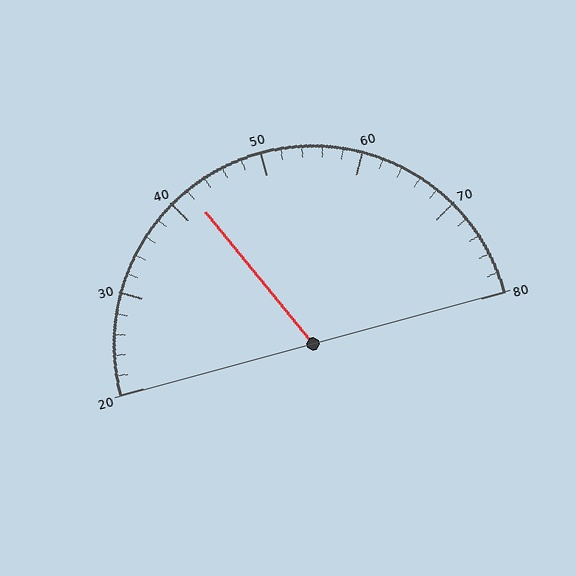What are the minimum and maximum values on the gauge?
The gauge ranges from 20 to 80.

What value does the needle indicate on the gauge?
The needle indicates approximately 42.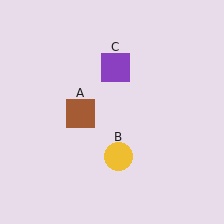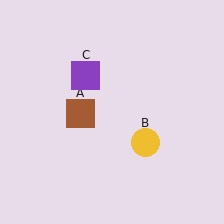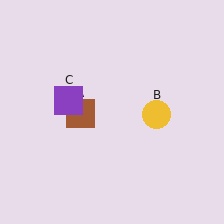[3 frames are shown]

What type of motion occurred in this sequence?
The yellow circle (object B), purple square (object C) rotated counterclockwise around the center of the scene.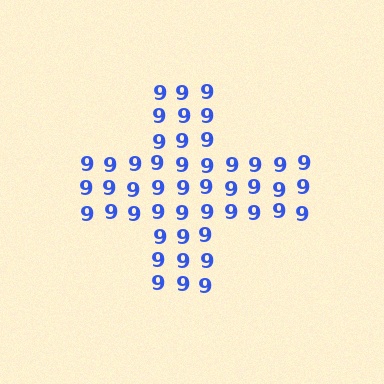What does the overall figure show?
The overall figure shows a cross.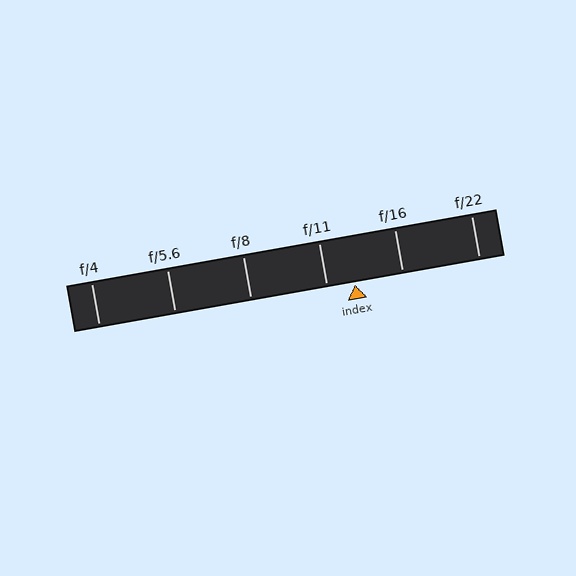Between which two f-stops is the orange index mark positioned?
The index mark is between f/11 and f/16.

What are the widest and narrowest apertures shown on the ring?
The widest aperture shown is f/4 and the narrowest is f/22.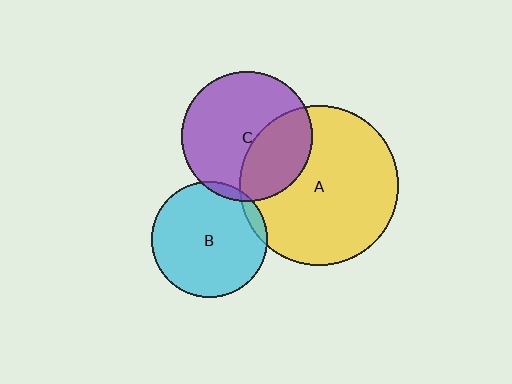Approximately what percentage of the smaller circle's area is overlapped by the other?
Approximately 5%.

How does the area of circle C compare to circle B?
Approximately 1.3 times.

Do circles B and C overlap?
Yes.